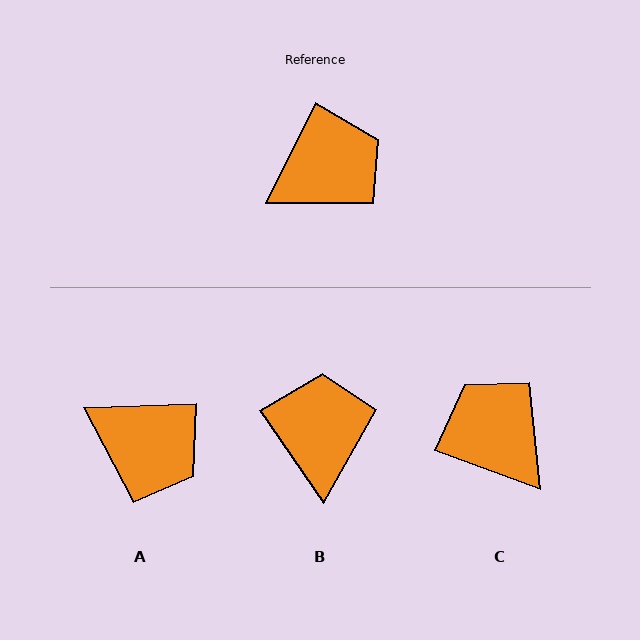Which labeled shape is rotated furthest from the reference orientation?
C, about 96 degrees away.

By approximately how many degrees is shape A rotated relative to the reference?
Approximately 62 degrees clockwise.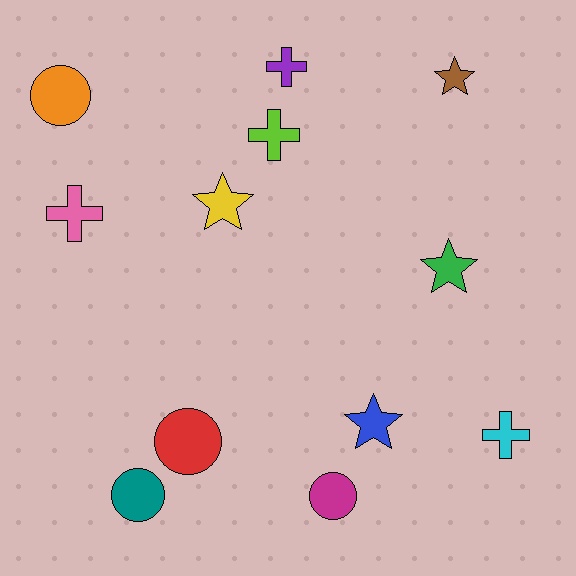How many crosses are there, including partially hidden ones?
There are 4 crosses.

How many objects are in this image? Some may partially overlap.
There are 12 objects.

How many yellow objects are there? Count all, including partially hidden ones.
There is 1 yellow object.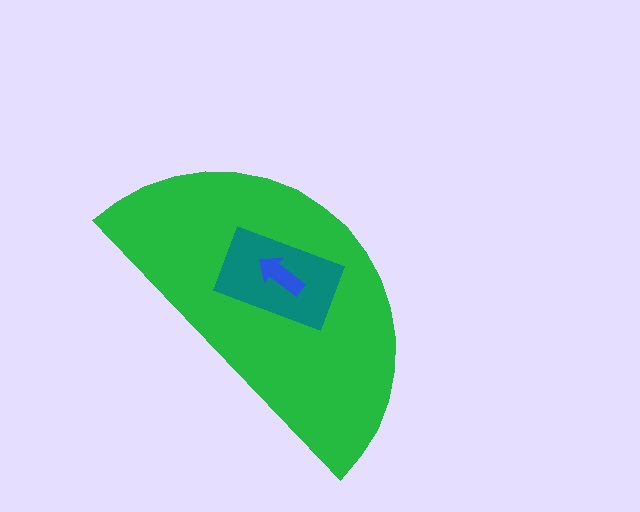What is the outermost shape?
The green semicircle.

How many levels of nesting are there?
3.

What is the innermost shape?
The blue arrow.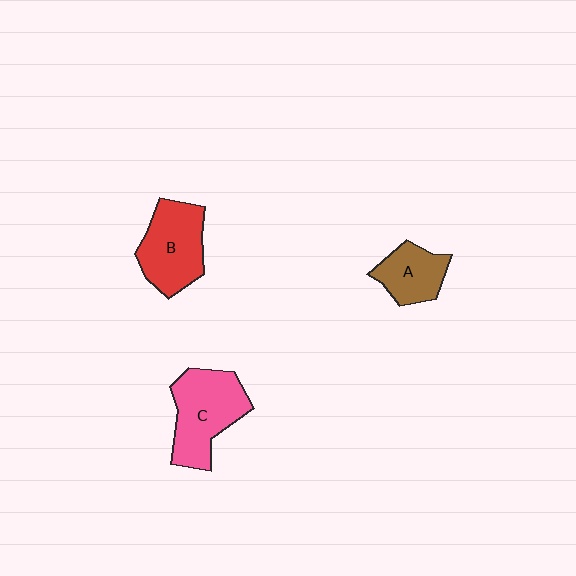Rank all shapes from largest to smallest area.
From largest to smallest: C (pink), B (red), A (brown).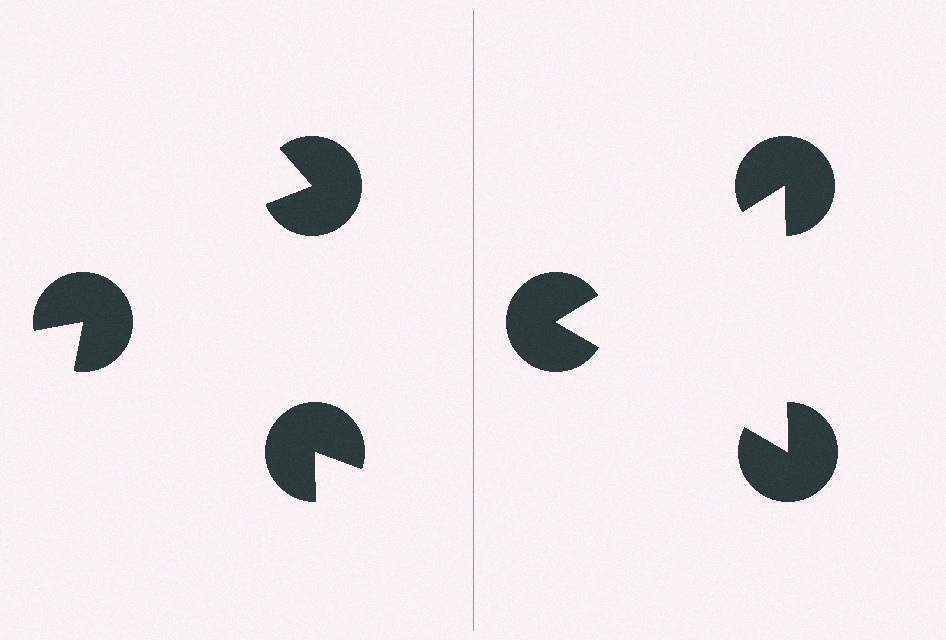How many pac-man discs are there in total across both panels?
6 — 3 on each side.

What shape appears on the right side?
An illusory triangle.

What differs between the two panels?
The pac-man discs are positioned identically on both sides; only the wedge orientations differ. On the right they align to a triangle; on the left they are misaligned.